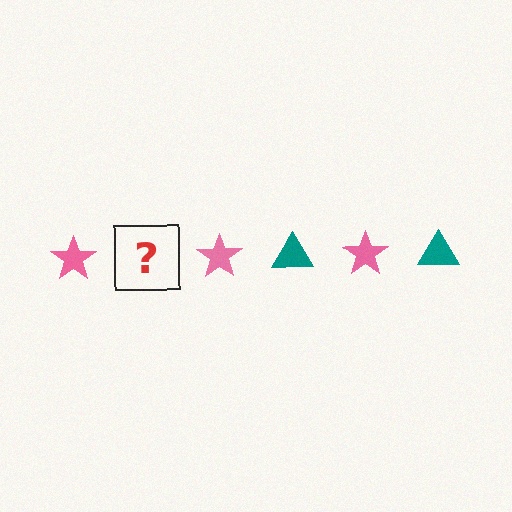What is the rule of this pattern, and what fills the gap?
The rule is that the pattern alternates between pink star and teal triangle. The gap should be filled with a teal triangle.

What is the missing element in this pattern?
The missing element is a teal triangle.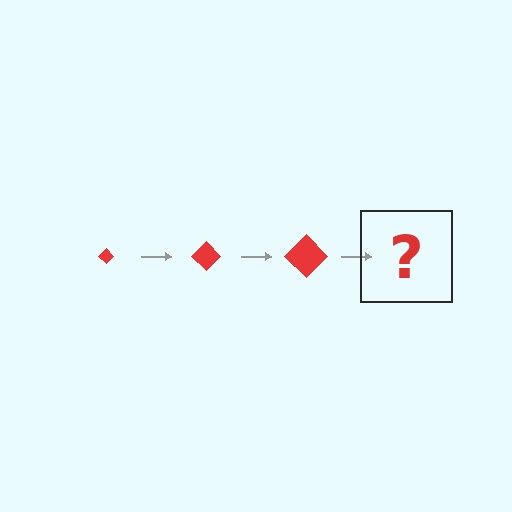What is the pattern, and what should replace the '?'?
The pattern is that the diamond gets progressively larger each step. The '?' should be a red diamond, larger than the previous one.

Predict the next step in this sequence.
The next step is a red diamond, larger than the previous one.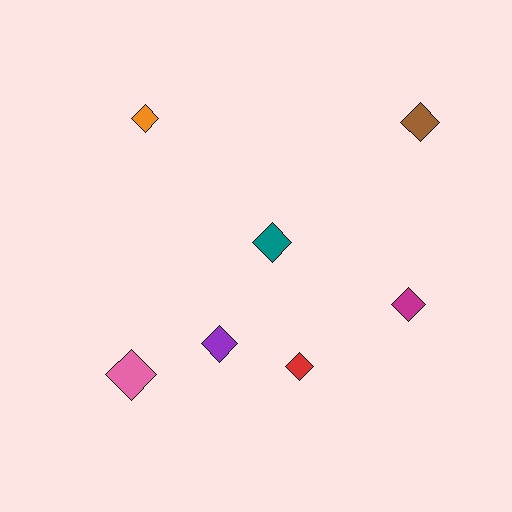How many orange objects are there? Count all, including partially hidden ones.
There is 1 orange object.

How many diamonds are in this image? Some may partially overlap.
There are 7 diamonds.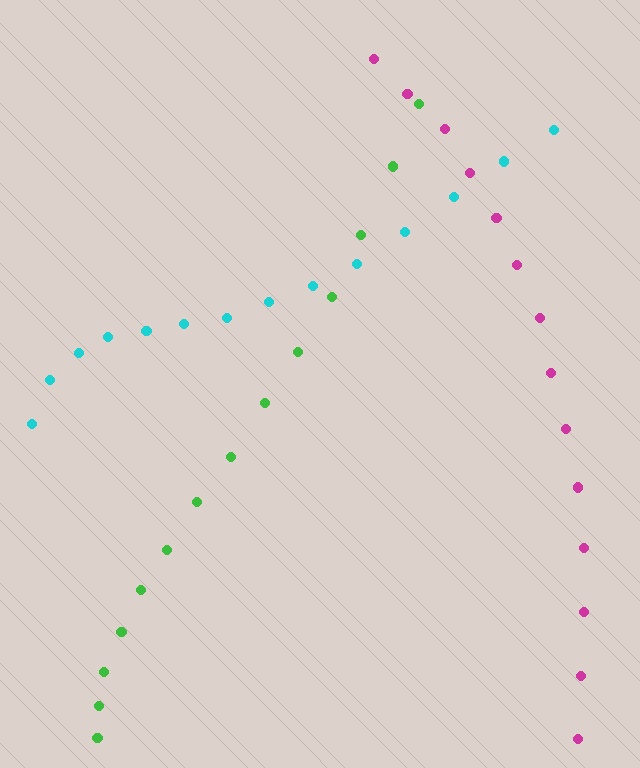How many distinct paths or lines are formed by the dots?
There are 3 distinct paths.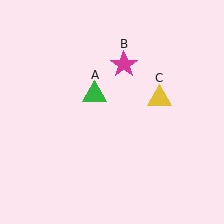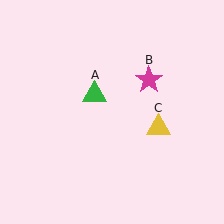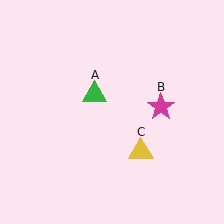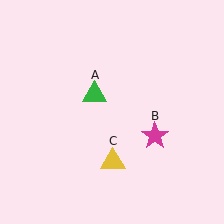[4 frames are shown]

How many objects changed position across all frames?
2 objects changed position: magenta star (object B), yellow triangle (object C).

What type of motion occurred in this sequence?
The magenta star (object B), yellow triangle (object C) rotated clockwise around the center of the scene.